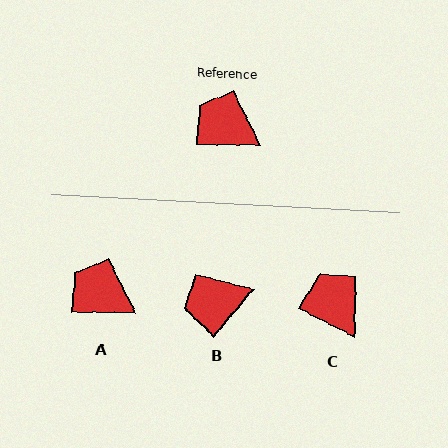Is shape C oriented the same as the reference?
No, it is off by about 27 degrees.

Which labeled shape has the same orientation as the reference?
A.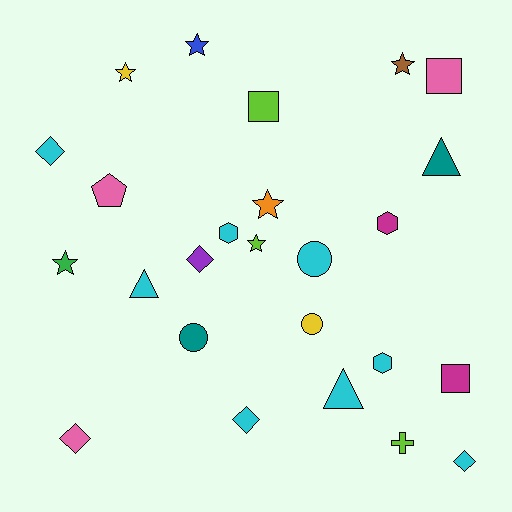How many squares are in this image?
There are 3 squares.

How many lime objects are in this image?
There are 3 lime objects.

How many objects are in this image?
There are 25 objects.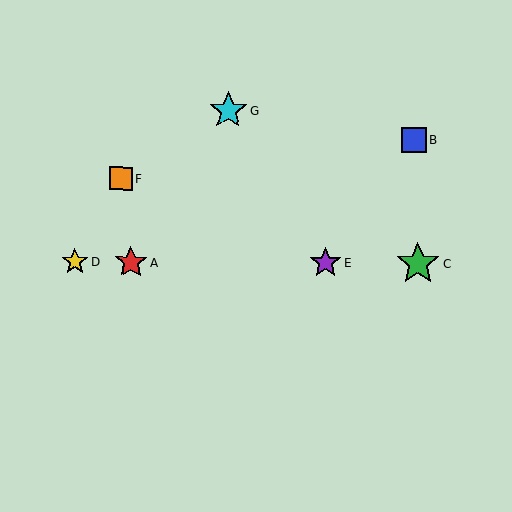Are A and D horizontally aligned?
Yes, both are at y≈262.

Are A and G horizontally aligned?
No, A is at y≈262 and G is at y≈111.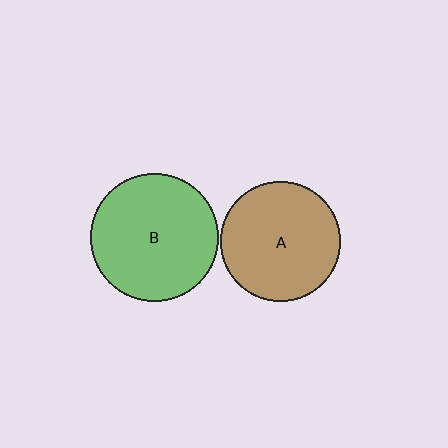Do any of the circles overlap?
No, none of the circles overlap.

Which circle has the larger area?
Circle B (green).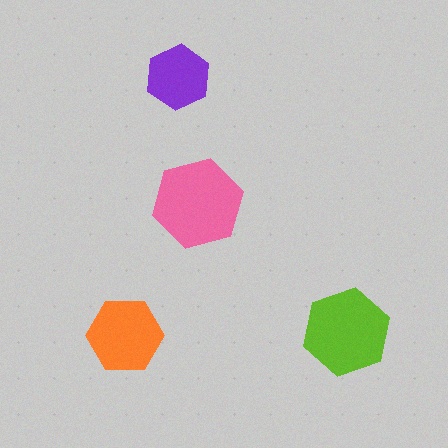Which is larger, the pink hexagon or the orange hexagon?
The pink one.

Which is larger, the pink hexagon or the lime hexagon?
The pink one.